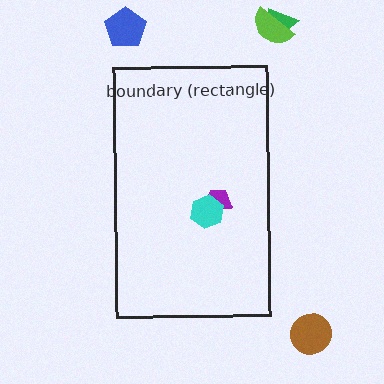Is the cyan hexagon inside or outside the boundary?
Inside.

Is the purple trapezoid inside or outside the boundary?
Inside.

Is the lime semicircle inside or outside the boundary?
Outside.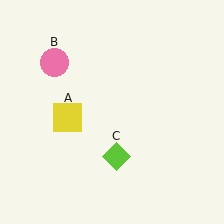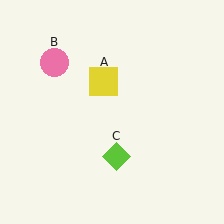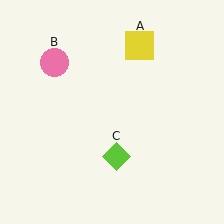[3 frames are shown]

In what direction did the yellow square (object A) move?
The yellow square (object A) moved up and to the right.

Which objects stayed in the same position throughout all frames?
Pink circle (object B) and lime diamond (object C) remained stationary.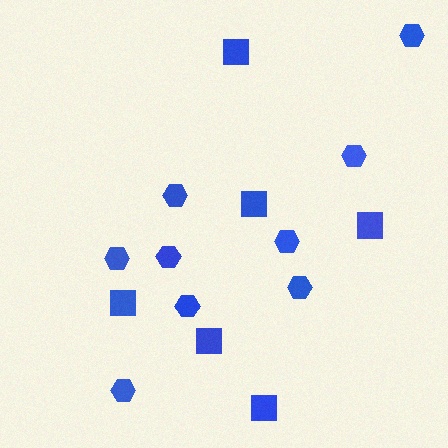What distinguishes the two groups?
There are 2 groups: one group of squares (6) and one group of hexagons (9).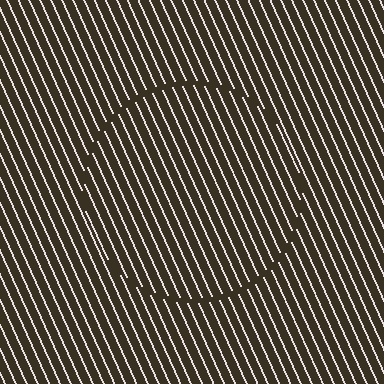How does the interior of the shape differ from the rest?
The interior of the shape contains the same grating, shifted by half a period — the contour is defined by the phase discontinuity where line-ends from the inner and outer gratings abut.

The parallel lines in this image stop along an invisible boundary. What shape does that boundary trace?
An illusory circle. The interior of the shape contains the same grating, shifted by half a period — the contour is defined by the phase discontinuity where line-ends from the inner and outer gratings abut.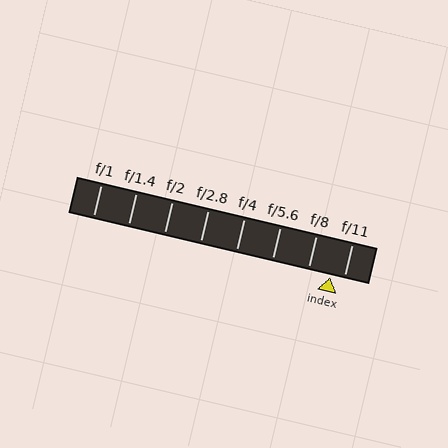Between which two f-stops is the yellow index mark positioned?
The index mark is between f/8 and f/11.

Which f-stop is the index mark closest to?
The index mark is closest to f/11.